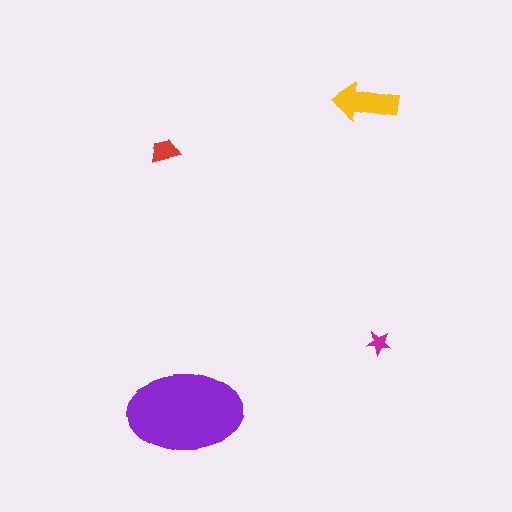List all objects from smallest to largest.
The magenta star, the red trapezoid, the yellow arrow, the purple ellipse.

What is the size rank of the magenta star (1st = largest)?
4th.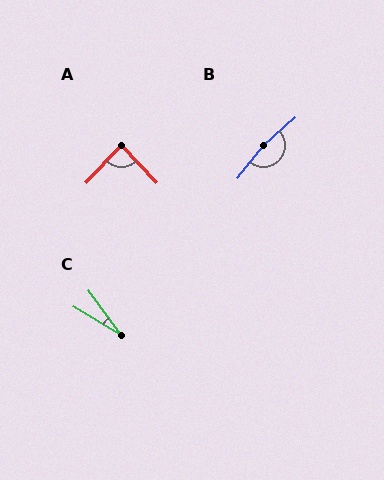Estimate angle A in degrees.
Approximately 87 degrees.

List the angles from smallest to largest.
C (22°), A (87°), B (169°).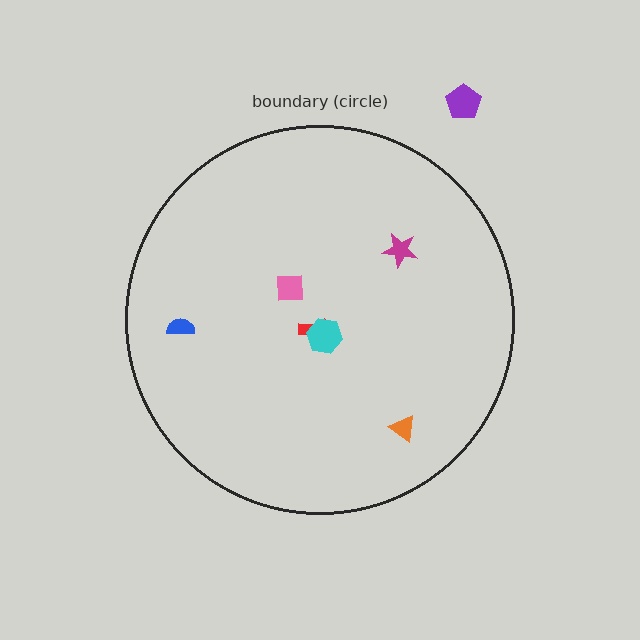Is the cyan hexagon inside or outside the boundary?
Inside.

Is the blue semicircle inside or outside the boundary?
Inside.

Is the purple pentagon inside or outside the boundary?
Outside.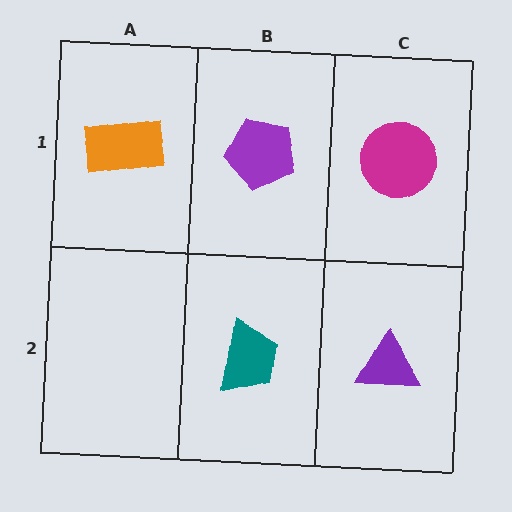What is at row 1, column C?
A magenta circle.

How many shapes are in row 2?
2 shapes.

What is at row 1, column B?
A purple pentagon.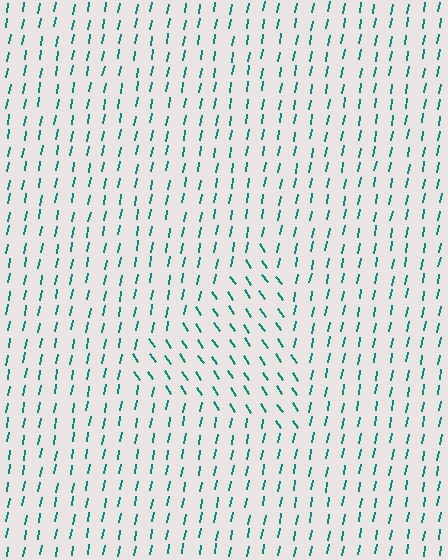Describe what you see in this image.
The image is filled with small teal line segments. A triangle region in the image has lines oriented differently from the surrounding lines, creating a visible texture boundary.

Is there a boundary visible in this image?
Yes, there is a texture boundary formed by a change in line orientation.